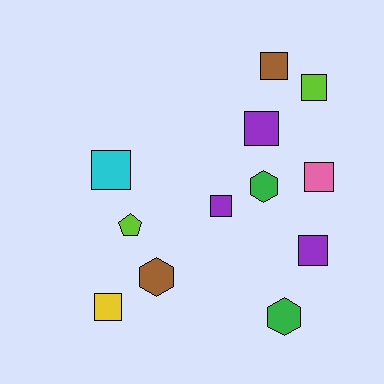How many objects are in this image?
There are 12 objects.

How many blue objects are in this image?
There are no blue objects.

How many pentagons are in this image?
There is 1 pentagon.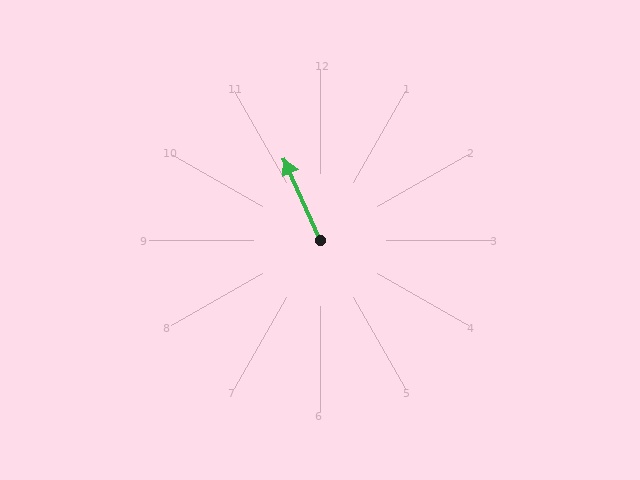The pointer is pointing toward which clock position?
Roughly 11 o'clock.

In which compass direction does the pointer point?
Northwest.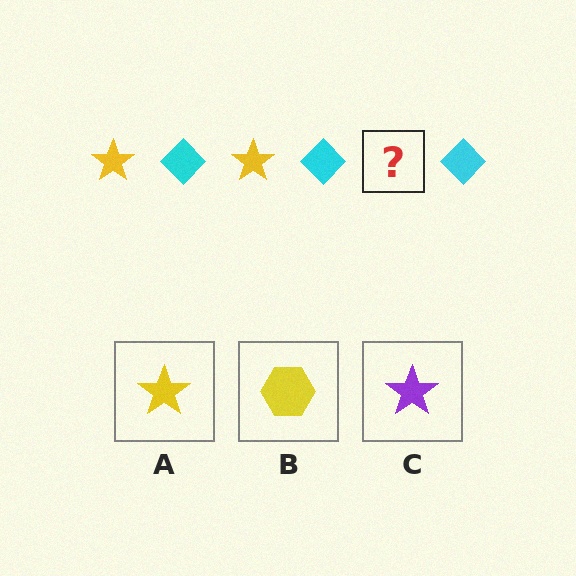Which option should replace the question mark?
Option A.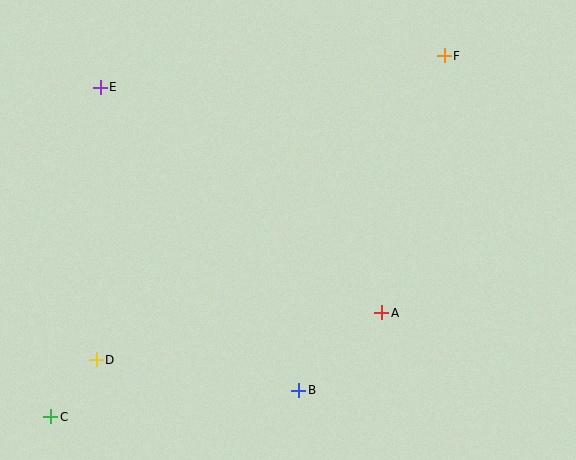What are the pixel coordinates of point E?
Point E is at (100, 87).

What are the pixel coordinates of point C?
Point C is at (51, 417).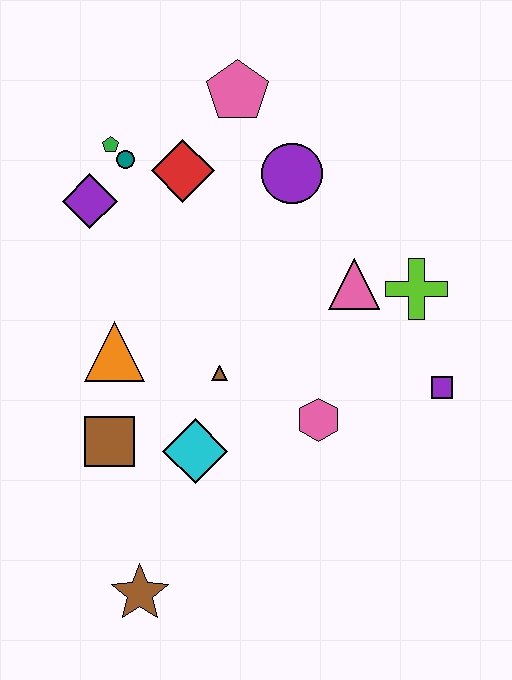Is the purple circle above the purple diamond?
Yes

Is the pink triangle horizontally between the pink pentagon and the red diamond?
No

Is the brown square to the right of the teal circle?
No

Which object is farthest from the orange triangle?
The purple square is farthest from the orange triangle.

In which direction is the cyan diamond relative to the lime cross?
The cyan diamond is to the left of the lime cross.